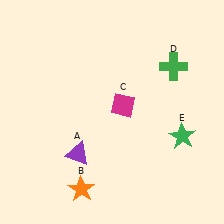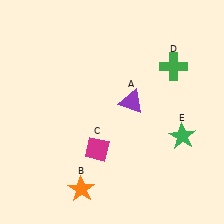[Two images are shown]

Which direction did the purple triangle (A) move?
The purple triangle (A) moved right.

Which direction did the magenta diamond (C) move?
The magenta diamond (C) moved down.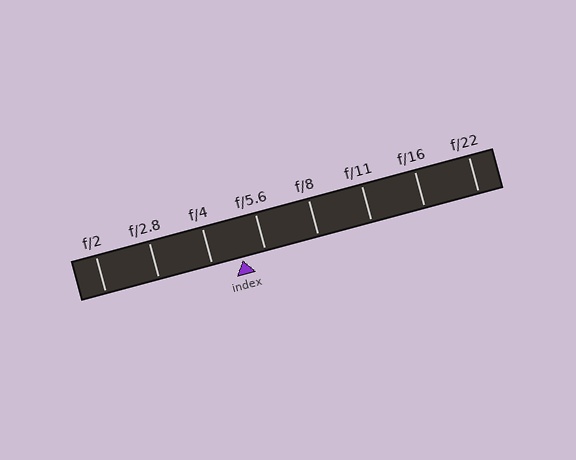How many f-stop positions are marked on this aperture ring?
There are 8 f-stop positions marked.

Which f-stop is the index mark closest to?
The index mark is closest to f/5.6.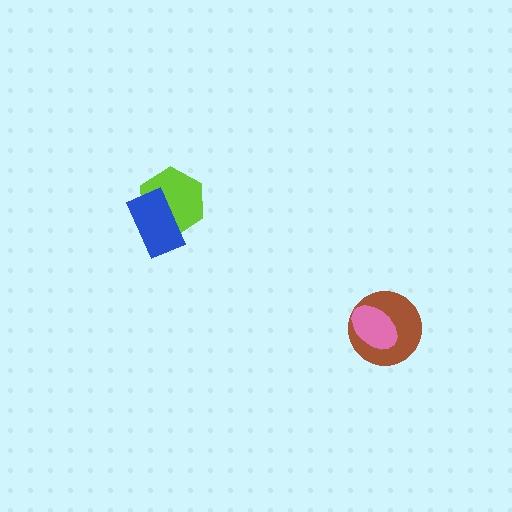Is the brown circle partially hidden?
Yes, it is partially covered by another shape.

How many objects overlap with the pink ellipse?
1 object overlaps with the pink ellipse.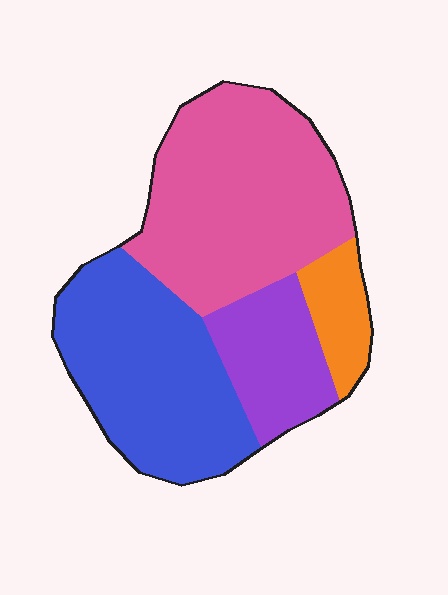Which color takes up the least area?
Orange, at roughly 10%.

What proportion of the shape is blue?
Blue covers roughly 35% of the shape.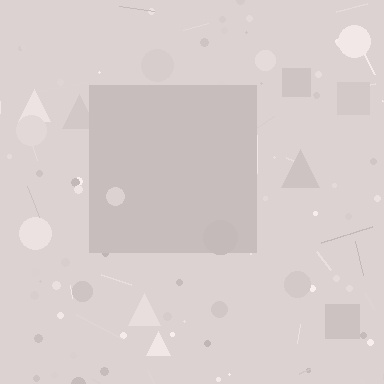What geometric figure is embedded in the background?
A square is embedded in the background.